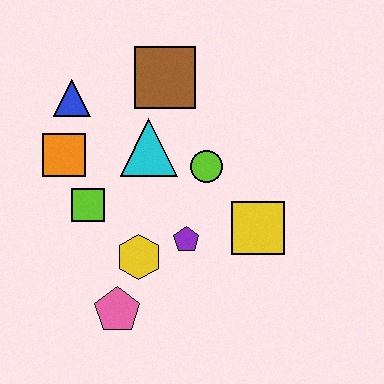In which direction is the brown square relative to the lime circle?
The brown square is above the lime circle.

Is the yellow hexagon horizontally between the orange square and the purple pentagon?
Yes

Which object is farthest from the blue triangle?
The yellow square is farthest from the blue triangle.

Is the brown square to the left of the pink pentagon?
No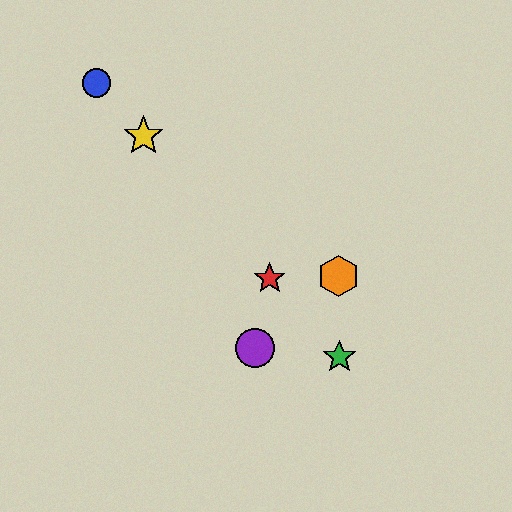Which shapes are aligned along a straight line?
The red star, the blue circle, the green star, the yellow star are aligned along a straight line.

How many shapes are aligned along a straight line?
4 shapes (the red star, the blue circle, the green star, the yellow star) are aligned along a straight line.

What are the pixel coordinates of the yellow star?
The yellow star is at (143, 136).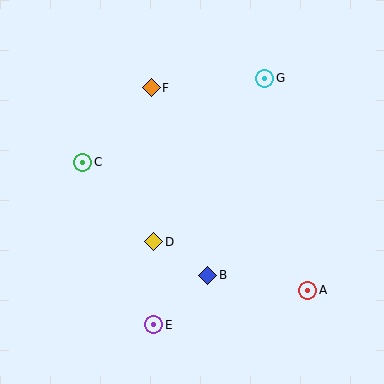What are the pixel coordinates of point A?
Point A is at (308, 290).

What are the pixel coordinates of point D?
Point D is at (154, 242).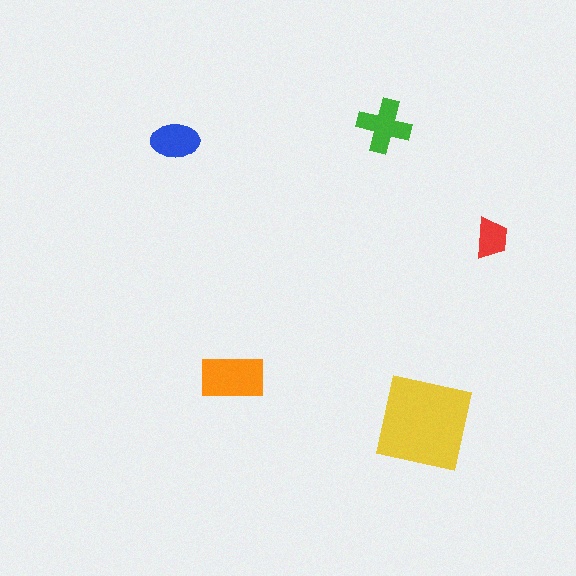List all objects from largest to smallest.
The yellow square, the orange rectangle, the green cross, the blue ellipse, the red trapezoid.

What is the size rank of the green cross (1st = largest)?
3rd.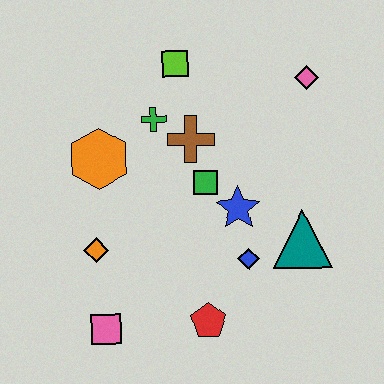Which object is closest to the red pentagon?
The blue diamond is closest to the red pentagon.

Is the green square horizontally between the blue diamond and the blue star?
No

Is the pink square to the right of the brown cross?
No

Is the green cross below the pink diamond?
Yes